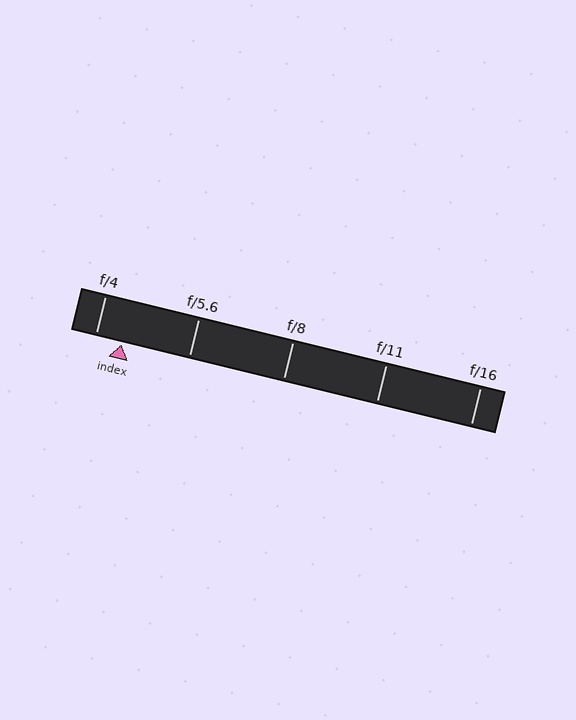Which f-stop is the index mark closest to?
The index mark is closest to f/4.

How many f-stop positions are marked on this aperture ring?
There are 5 f-stop positions marked.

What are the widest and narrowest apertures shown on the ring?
The widest aperture shown is f/4 and the narrowest is f/16.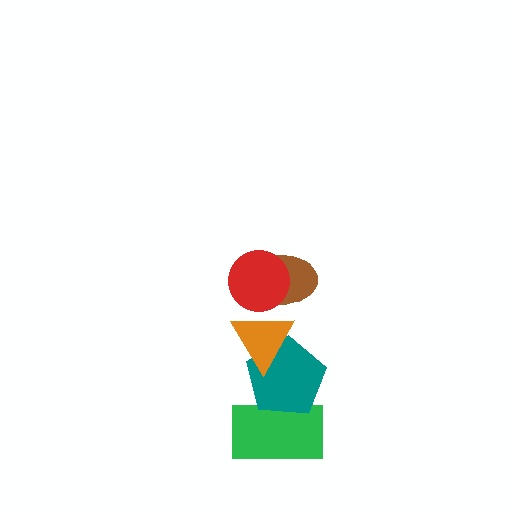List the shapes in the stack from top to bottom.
From top to bottom: the red circle, the brown ellipse, the orange triangle, the teal pentagon, the green rectangle.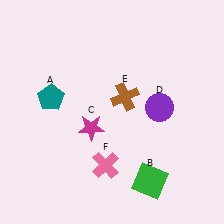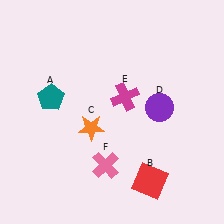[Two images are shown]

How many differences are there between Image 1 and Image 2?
There are 3 differences between the two images.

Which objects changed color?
B changed from green to red. C changed from magenta to orange. E changed from brown to magenta.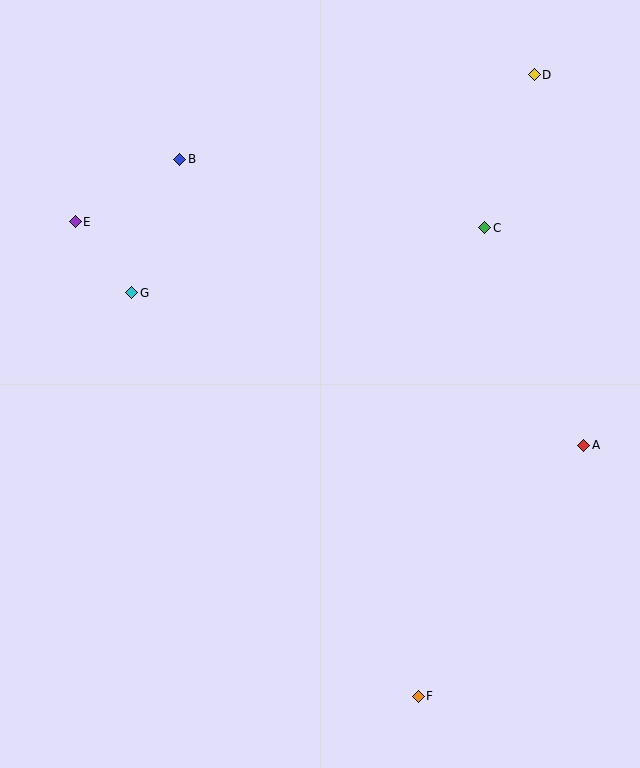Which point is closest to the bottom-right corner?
Point F is closest to the bottom-right corner.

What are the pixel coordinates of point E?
Point E is at (75, 222).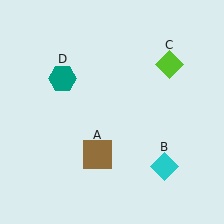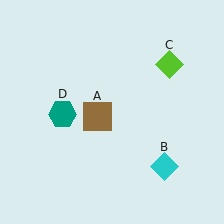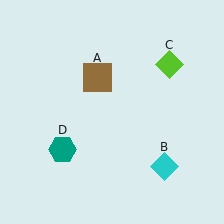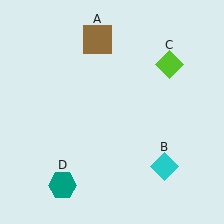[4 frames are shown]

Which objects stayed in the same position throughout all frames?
Cyan diamond (object B) and lime diamond (object C) remained stationary.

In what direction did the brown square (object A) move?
The brown square (object A) moved up.